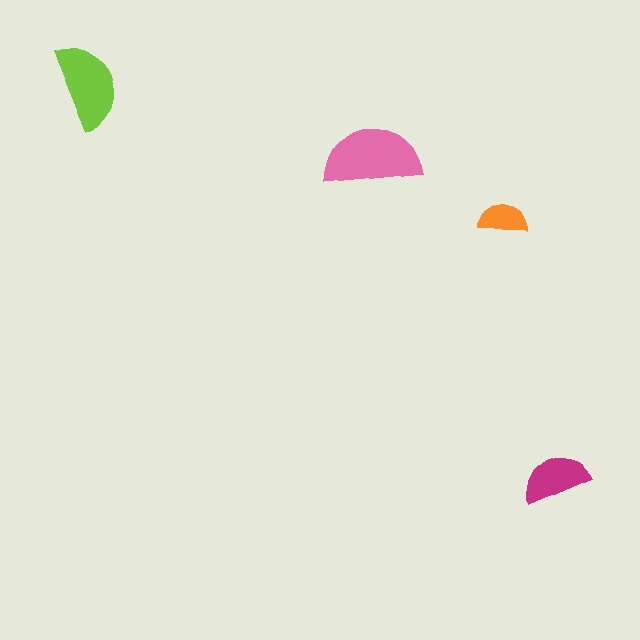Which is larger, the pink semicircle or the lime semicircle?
The pink one.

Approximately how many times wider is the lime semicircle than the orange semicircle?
About 2 times wider.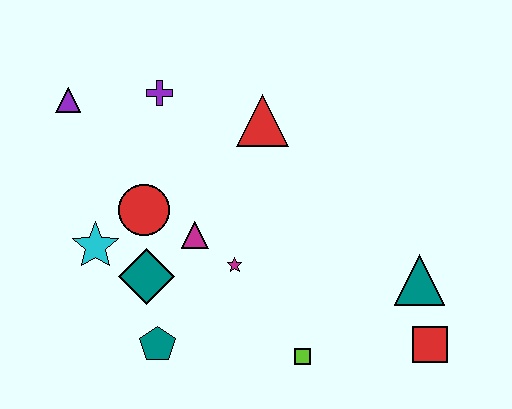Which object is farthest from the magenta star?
The purple triangle is farthest from the magenta star.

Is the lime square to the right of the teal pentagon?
Yes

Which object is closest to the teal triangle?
The red square is closest to the teal triangle.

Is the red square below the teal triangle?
Yes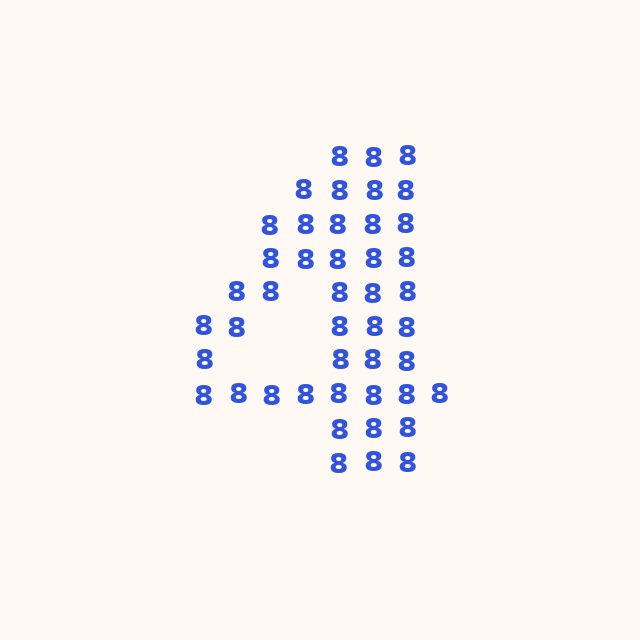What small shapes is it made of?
It is made of small digit 8's.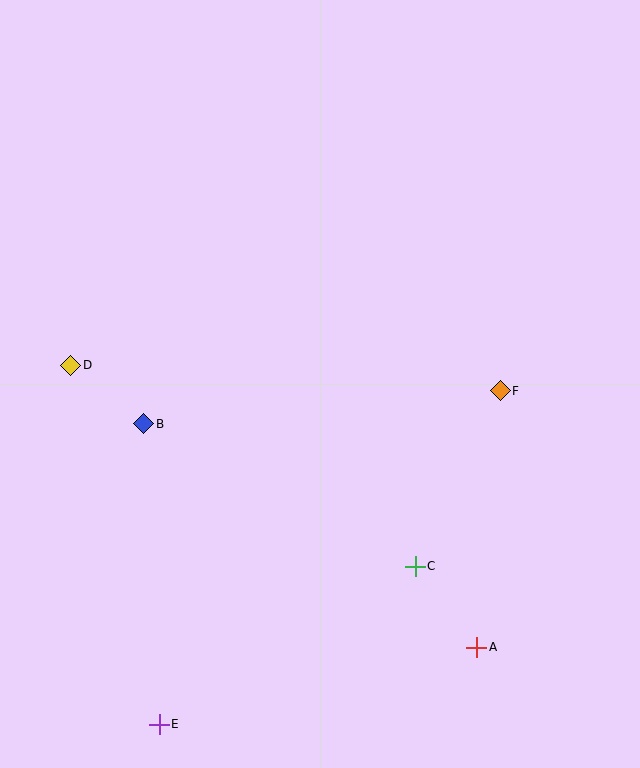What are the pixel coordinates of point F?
Point F is at (500, 391).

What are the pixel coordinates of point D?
Point D is at (71, 365).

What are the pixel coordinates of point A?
Point A is at (477, 647).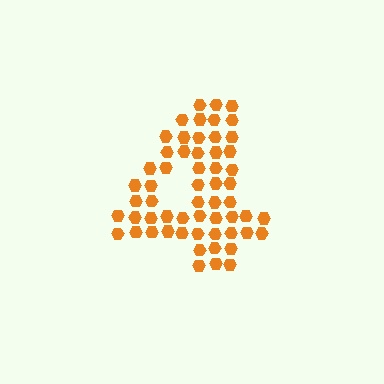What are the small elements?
The small elements are hexagons.